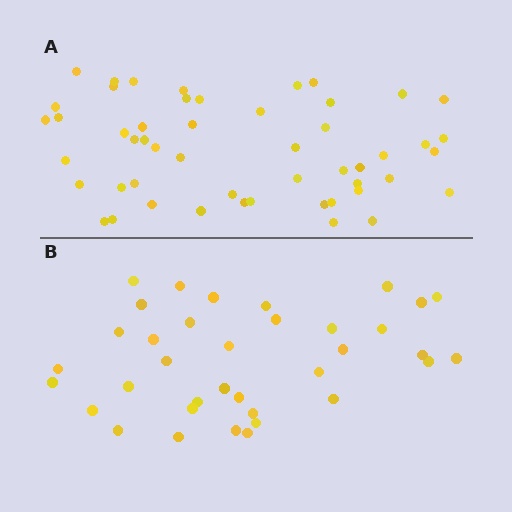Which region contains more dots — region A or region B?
Region A (the top region) has more dots.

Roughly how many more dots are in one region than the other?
Region A has approximately 15 more dots than region B.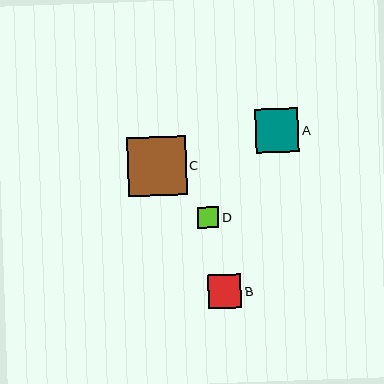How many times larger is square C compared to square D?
Square C is approximately 2.8 times the size of square D.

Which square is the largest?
Square C is the largest with a size of approximately 59 pixels.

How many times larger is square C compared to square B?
Square C is approximately 1.8 times the size of square B.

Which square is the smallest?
Square D is the smallest with a size of approximately 21 pixels.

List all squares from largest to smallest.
From largest to smallest: C, A, B, D.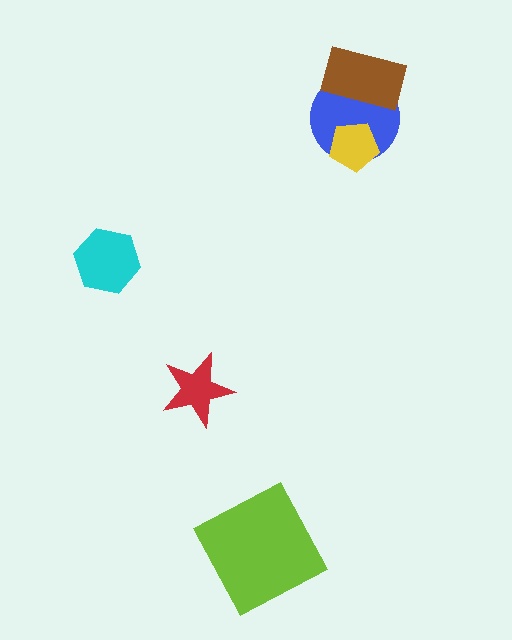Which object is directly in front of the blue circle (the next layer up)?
The brown rectangle is directly in front of the blue circle.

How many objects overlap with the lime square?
0 objects overlap with the lime square.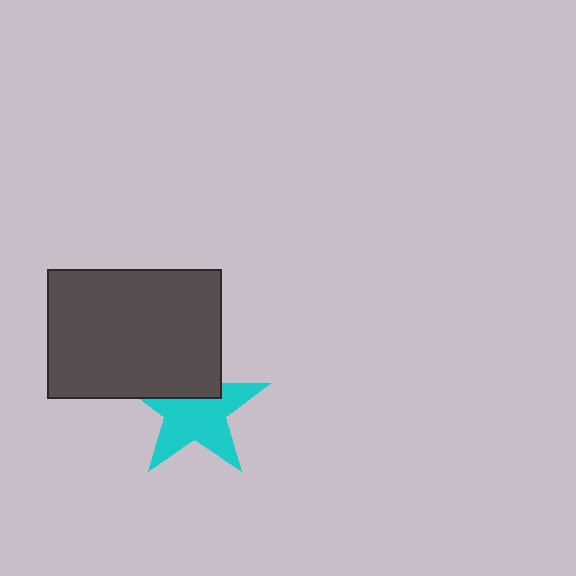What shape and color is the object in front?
The object in front is a dark gray rectangle.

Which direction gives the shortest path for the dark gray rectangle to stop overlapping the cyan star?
Moving up gives the shortest separation.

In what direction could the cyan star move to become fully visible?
The cyan star could move down. That would shift it out from behind the dark gray rectangle entirely.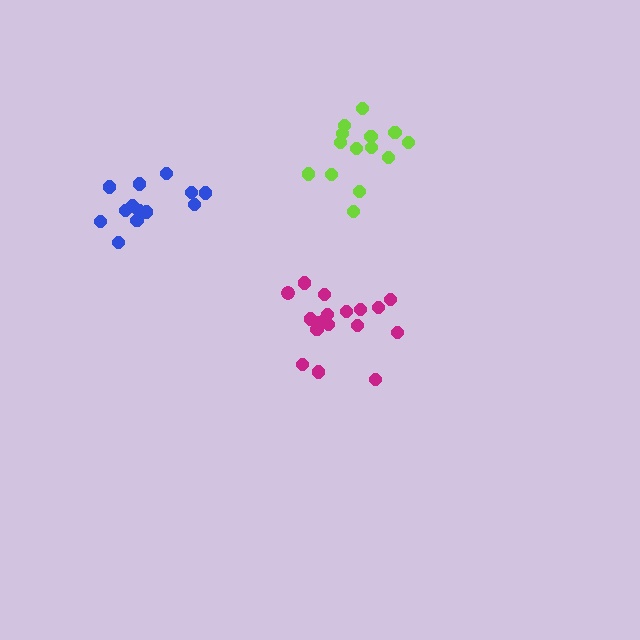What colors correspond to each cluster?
The clusters are colored: magenta, lime, blue.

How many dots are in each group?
Group 1: 18 dots, Group 2: 14 dots, Group 3: 13 dots (45 total).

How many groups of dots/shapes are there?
There are 3 groups.